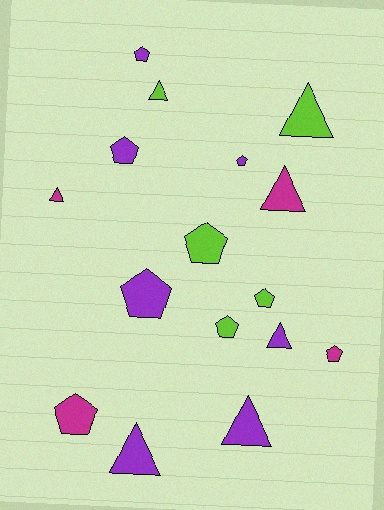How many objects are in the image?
There are 16 objects.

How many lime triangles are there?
There are 2 lime triangles.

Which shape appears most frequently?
Pentagon, with 9 objects.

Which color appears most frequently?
Purple, with 7 objects.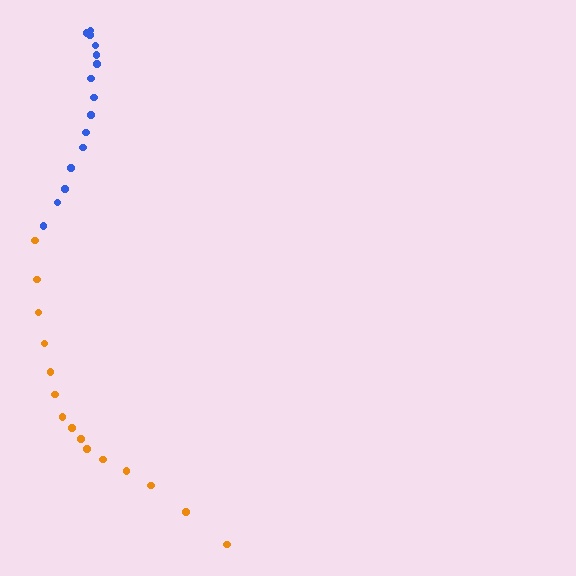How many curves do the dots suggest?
There are 2 distinct paths.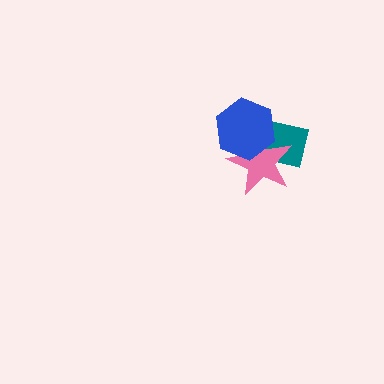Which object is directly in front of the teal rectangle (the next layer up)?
The pink star is directly in front of the teal rectangle.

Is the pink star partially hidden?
Yes, it is partially covered by another shape.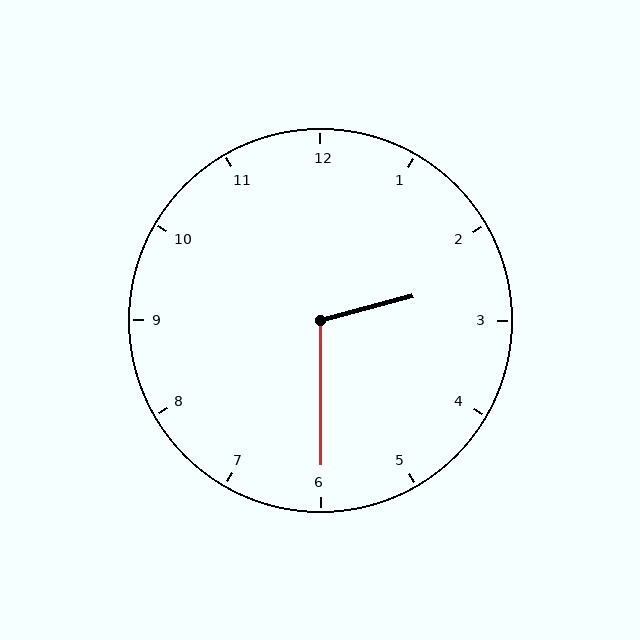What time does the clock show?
2:30.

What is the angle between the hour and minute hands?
Approximately 105 degrees.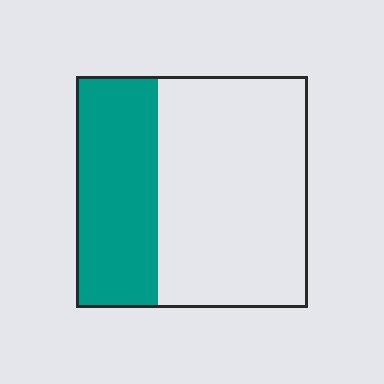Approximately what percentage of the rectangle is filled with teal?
Approximately 35%.